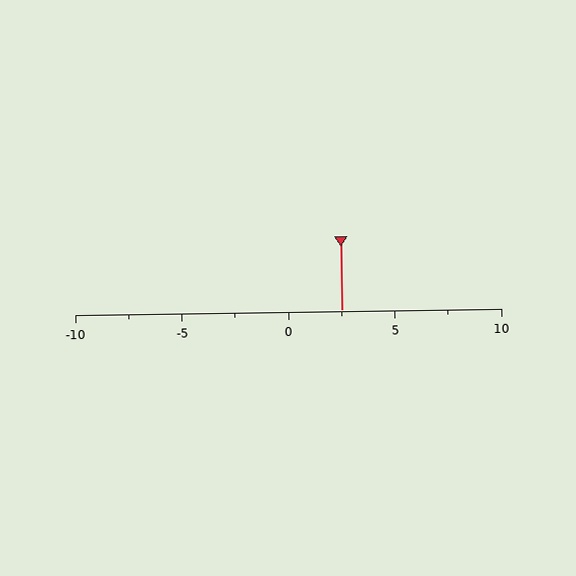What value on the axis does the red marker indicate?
The marker indicates approximately 2.5.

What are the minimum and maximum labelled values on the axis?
The axis runs from -10 to 10.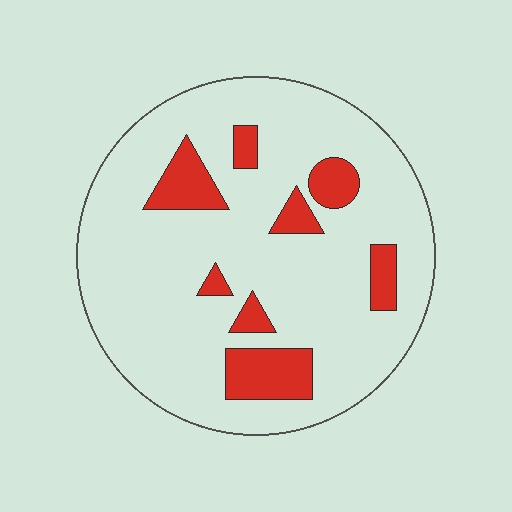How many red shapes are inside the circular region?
8.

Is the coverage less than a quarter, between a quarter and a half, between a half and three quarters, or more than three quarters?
Less than a quarter.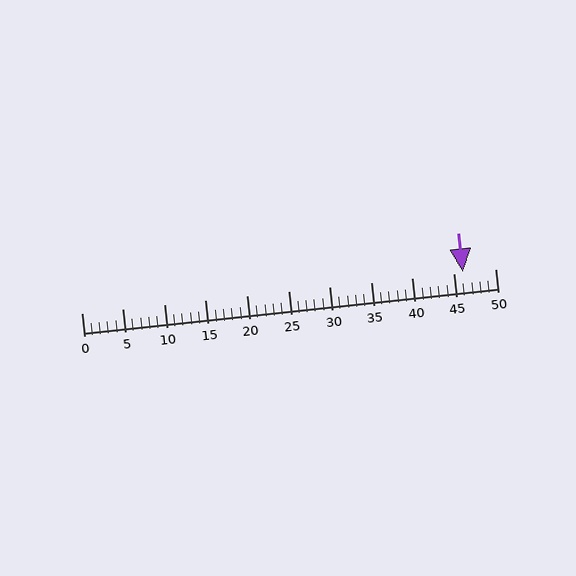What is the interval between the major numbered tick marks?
The major tick marks are spaced 5 units apart.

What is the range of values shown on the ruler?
The ruler shows values from 0 to 50.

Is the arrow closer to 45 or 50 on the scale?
The arrow is closer to 45.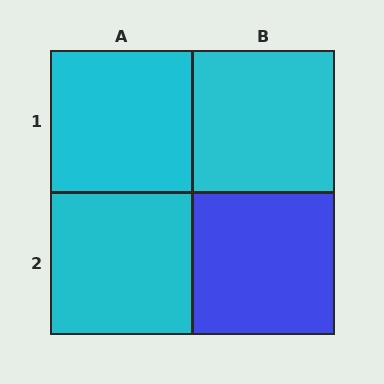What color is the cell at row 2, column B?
Blue.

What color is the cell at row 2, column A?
Cyan.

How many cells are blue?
1 cell is blue.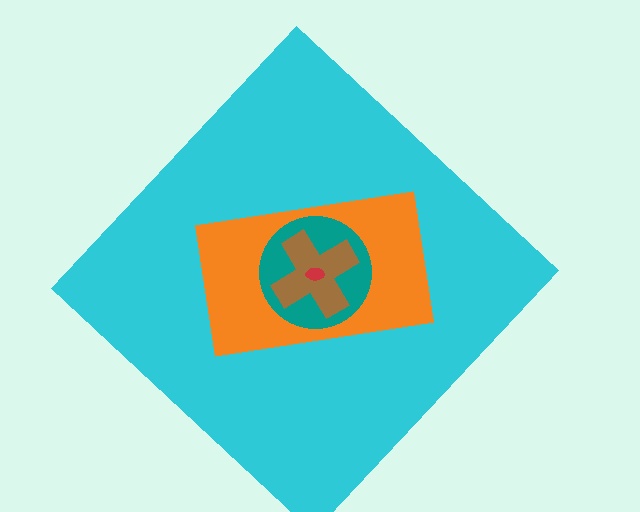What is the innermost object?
The red ellipse.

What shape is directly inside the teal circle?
The brown cross.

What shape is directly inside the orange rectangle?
The teal circle.